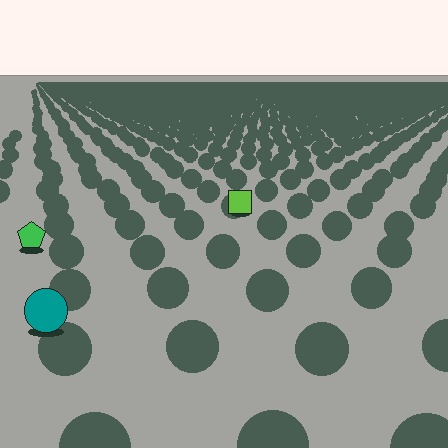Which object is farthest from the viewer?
The lime square is farthest from the viewer. It appears smaller and the ground texture around it is denser.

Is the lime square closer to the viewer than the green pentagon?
No. The green pentagon is closer — you can tell from the texture gradient: the ground texture is coarser near it.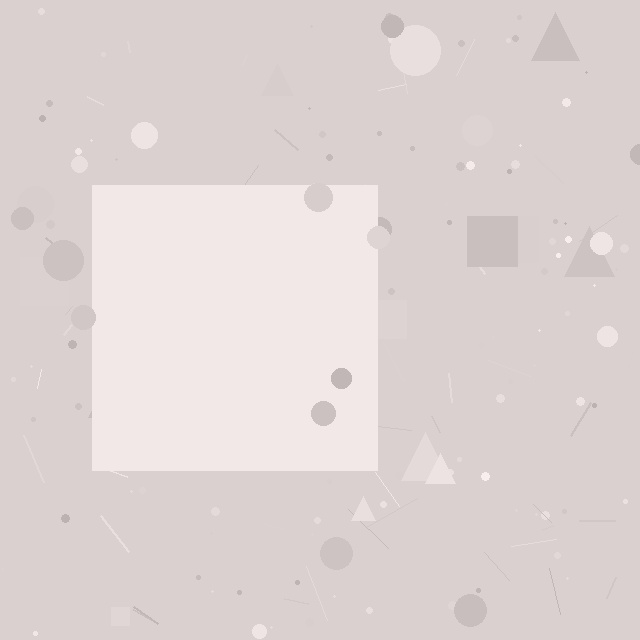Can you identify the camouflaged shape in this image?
The camouflaged shape is a square.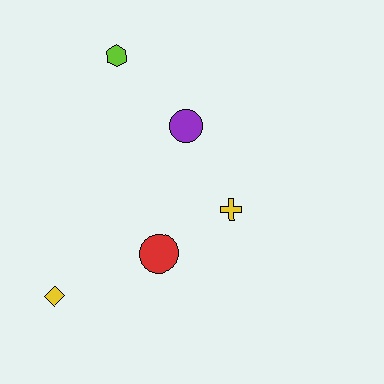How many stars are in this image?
There are no stars.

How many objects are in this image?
There are 5 objects.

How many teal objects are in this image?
There are no teal objects.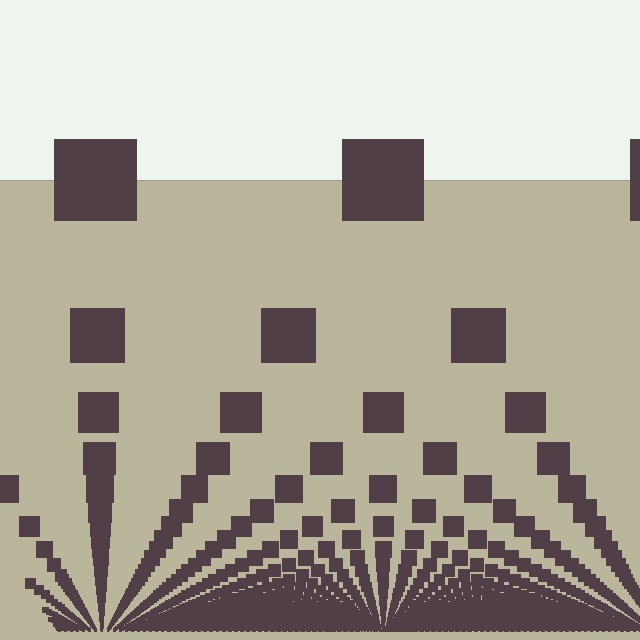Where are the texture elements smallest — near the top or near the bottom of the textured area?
Near the bottom.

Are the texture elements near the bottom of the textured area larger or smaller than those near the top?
Smaller. The gradient is inverted — elements near the bottom are smaller and denser.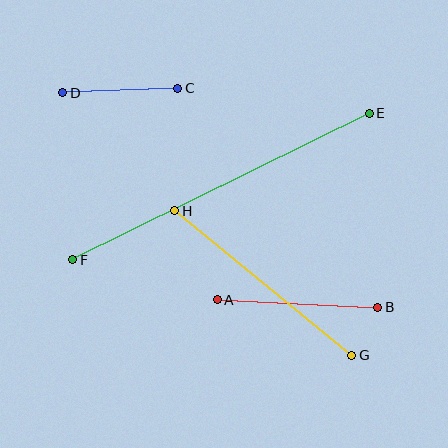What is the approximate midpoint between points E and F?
The midpoint is at approximately (221, 186) pixels.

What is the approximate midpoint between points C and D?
The midpoint is at approximately (120, 90) pixels.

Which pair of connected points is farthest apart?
Points E and F are farthest apart.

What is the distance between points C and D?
The distance is approximately 115 pixels.